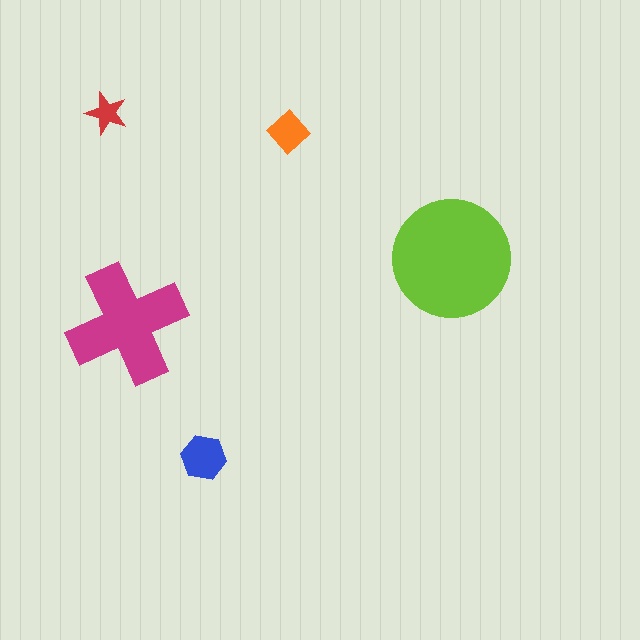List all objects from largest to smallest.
The lime circle, the magenta cross, the blue hexagon, the orange diamond, the red star.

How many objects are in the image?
There are 5 objects in the image.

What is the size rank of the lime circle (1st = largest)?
1st.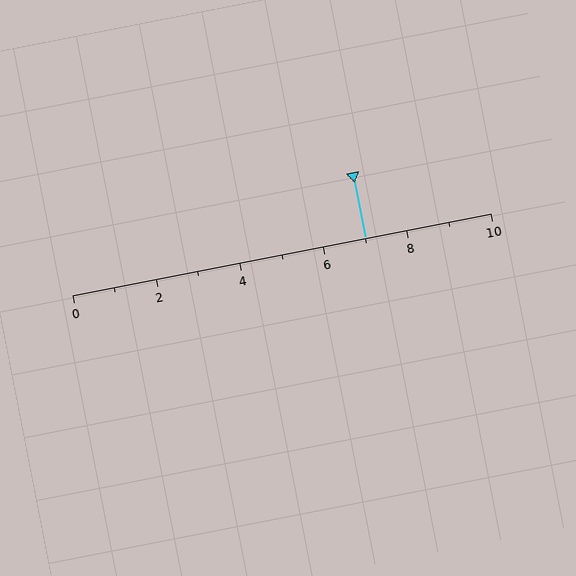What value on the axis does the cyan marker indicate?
The marker indicates approximately 7.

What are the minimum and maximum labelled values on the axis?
The axis runs from 0 to 10.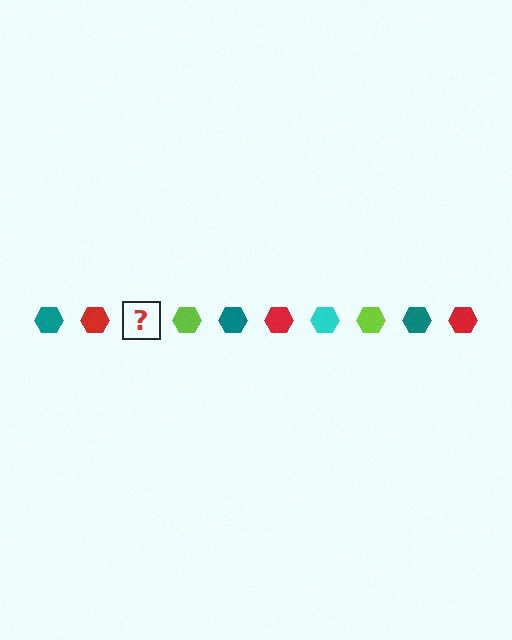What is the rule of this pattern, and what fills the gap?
The rule is that the pattern cycles through teal, red, cyan, lime hexagons. The gap should be filled with a cyan hexagon.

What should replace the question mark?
The question mark should be replaced with a cyan hexagon.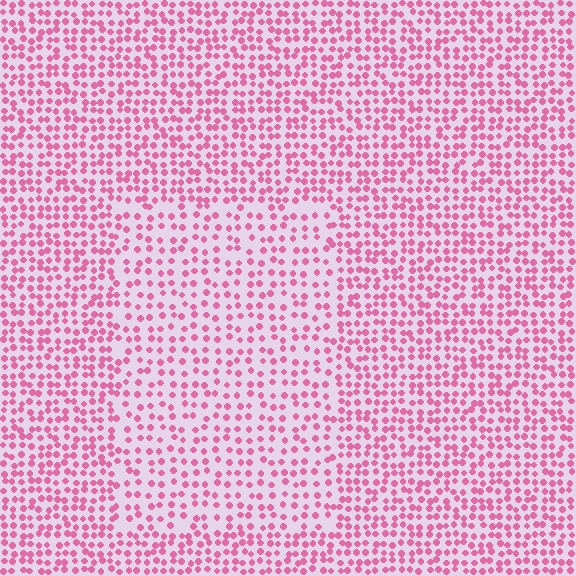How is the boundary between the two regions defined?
The boundary is defined by a change in element density (approximately 1.6x ratio). All elements are the same color, size, and shape.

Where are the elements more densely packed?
The elements are more densely packed outside the rectangle boundary.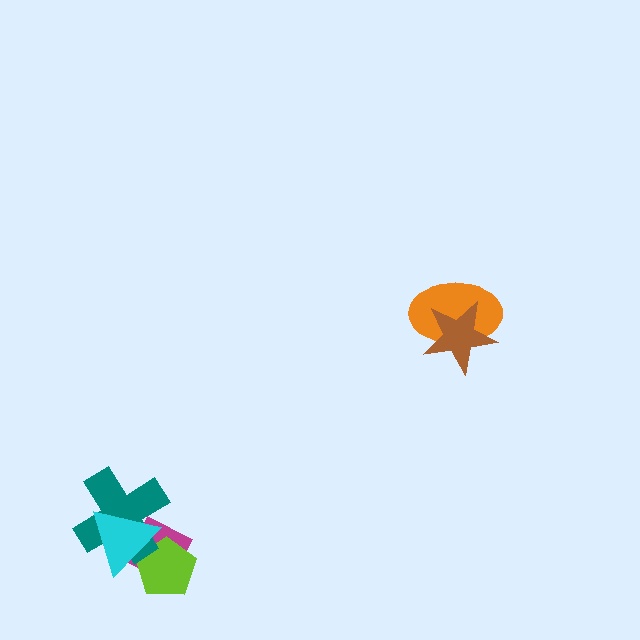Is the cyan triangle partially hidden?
No, no other shape covers it.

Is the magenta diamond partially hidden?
Yes, it is partially covered by another shape.